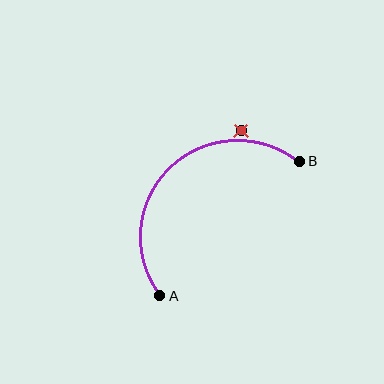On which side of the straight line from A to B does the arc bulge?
The arc bulges above and to the left of the straight line connecting A and B.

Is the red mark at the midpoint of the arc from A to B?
No — the red mark does not lie on the arc at all. It sits slightly outside the curve.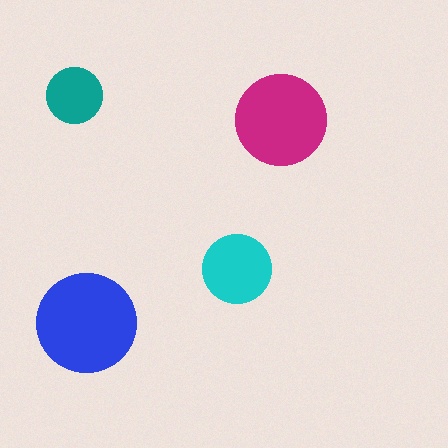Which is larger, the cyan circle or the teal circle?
The cyan one.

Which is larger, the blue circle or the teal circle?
The blue one.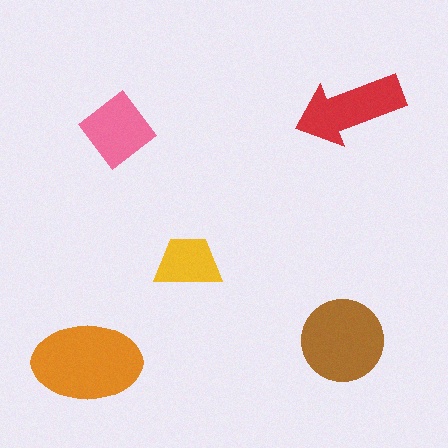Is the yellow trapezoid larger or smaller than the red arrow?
Smaller.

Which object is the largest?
The orange ellipse.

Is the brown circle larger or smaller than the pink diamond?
Larger.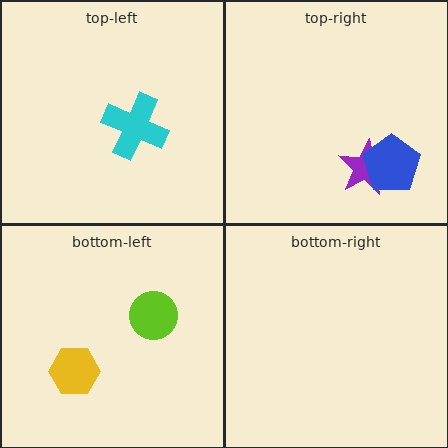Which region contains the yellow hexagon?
The bottom-left region.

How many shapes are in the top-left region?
1.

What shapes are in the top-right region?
The purple star, the blue pentagon.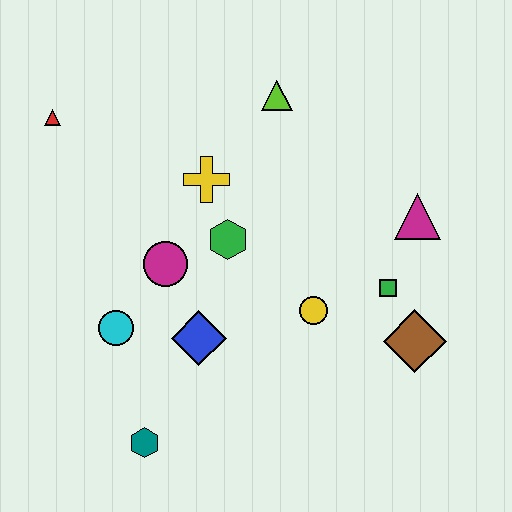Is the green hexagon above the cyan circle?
Yes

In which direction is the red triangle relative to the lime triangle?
The red triangle is to the left of the lime triangle.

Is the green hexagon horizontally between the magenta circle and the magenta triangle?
Yes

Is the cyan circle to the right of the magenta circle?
No